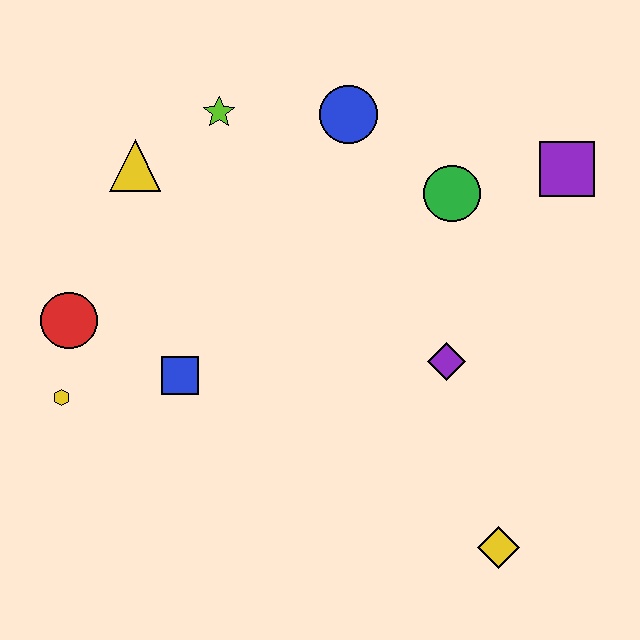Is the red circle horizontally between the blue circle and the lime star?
No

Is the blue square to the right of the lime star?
No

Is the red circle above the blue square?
Yes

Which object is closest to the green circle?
The purple square is closest to the green circle.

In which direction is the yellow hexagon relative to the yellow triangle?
The yellow hexagon is below the yellow triangle.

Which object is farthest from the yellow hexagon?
The purple square is farthest from the yellow hexagon.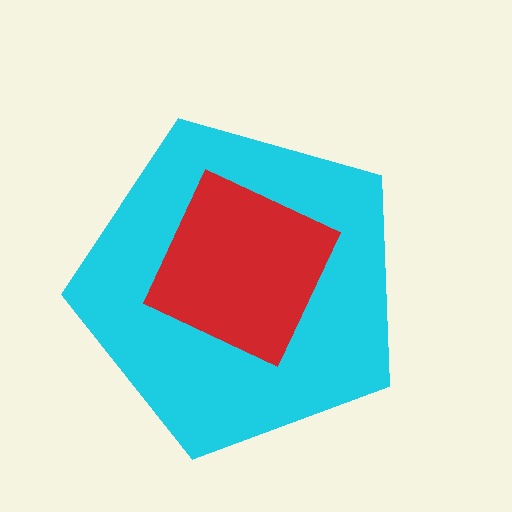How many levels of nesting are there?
2.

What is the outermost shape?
The cyan pentagon.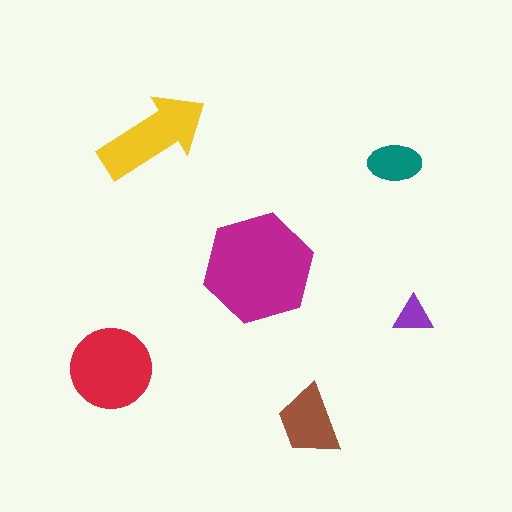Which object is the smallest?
The purple triangle.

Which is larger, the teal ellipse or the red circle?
The red circle.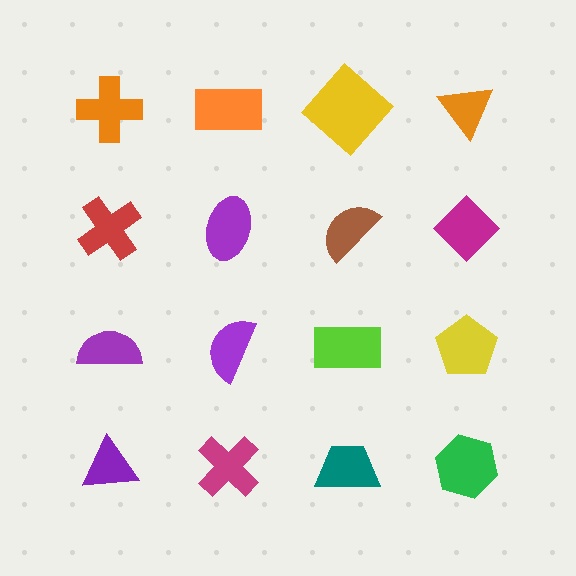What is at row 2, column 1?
A red cross.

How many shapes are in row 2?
4 shapes.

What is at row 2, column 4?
A magenta diamond.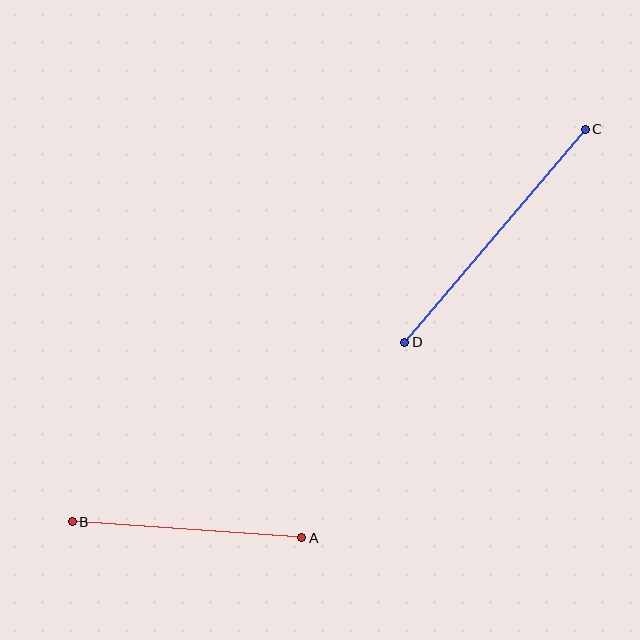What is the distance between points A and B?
The distance is approximately 230 pixels.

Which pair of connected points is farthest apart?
Points C and D are farthest apart.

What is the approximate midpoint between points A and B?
The midpoint is at approximately (187, 530) pixels.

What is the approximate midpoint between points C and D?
The midpoint is at approximately (495, 236) pixels.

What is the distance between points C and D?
The distance is approximately 279 pixels.